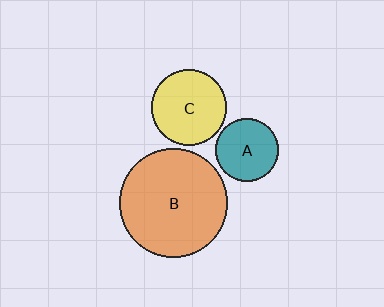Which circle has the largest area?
Circle B (orange).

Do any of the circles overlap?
No, none of the circles overlap.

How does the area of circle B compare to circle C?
Approximately 2.1 times.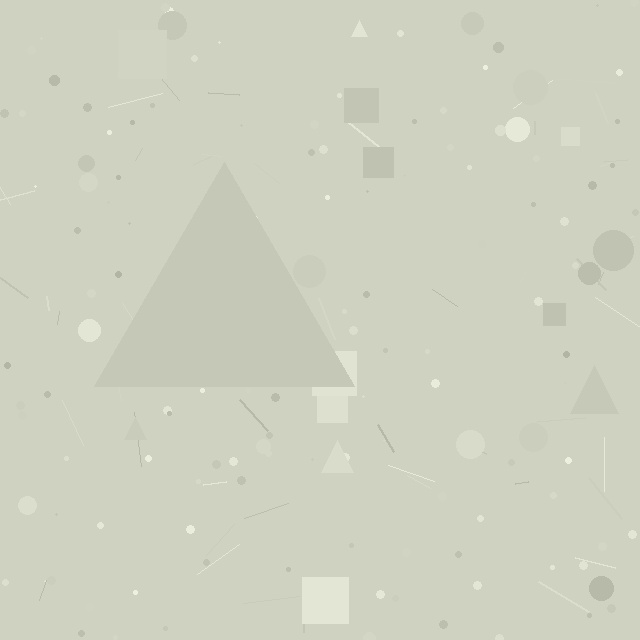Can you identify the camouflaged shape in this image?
The camouflaged shape is a triangle.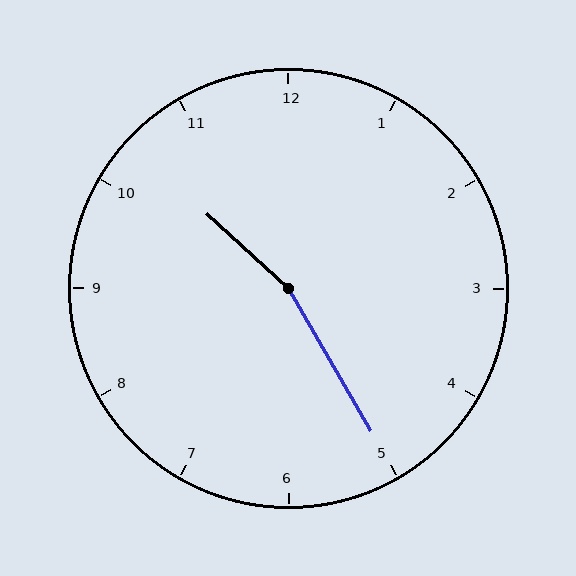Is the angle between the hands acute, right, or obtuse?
It is obtuse.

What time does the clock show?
10:25.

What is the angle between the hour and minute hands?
Approximately 162 degrees.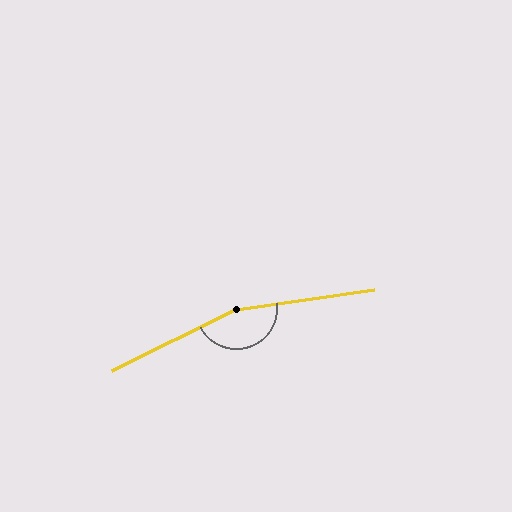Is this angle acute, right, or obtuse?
It is obtuse.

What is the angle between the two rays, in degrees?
Approximately 161 degrees.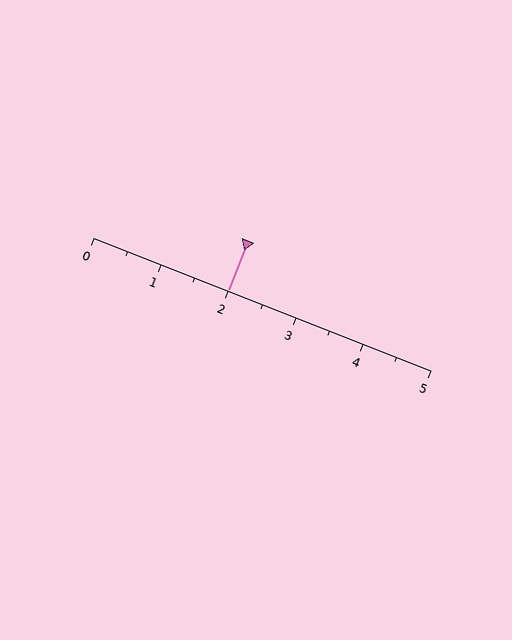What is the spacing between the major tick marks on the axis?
The major ticks are spaced 1 apart.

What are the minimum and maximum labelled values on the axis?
The axis runs from 0 to 5.